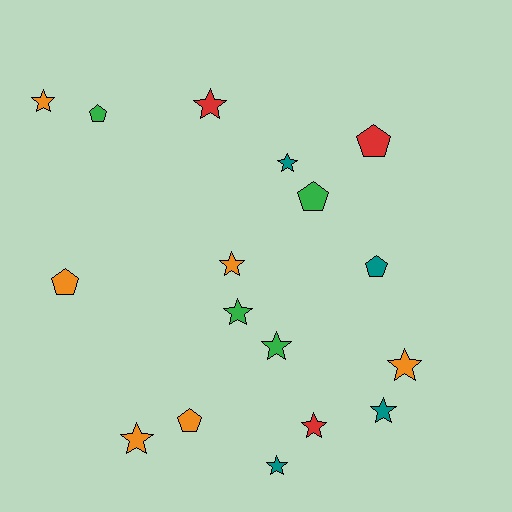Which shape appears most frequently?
Star, with 11 objects.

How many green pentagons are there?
There are 2 green pentagons.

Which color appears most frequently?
Orange, with 6 objects.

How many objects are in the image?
There are 17 objects.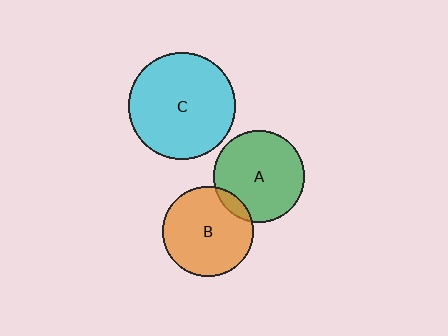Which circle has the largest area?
Circle C (cyan).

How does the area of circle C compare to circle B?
Approximately 1.4 times.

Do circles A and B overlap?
Yes.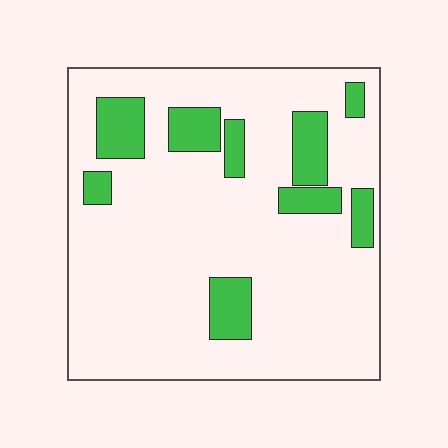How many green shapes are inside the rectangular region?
9.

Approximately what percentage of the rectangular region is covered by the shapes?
Approximately 15%.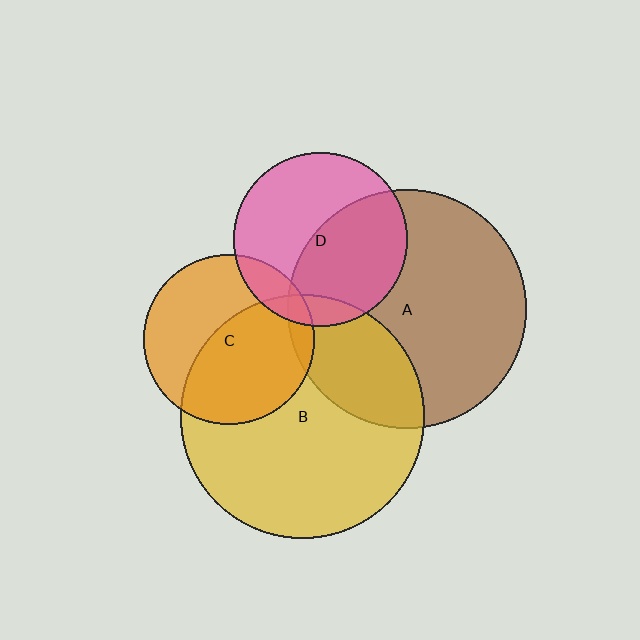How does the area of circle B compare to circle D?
Approximately 2.0 times.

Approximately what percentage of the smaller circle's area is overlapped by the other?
Approximately 5%.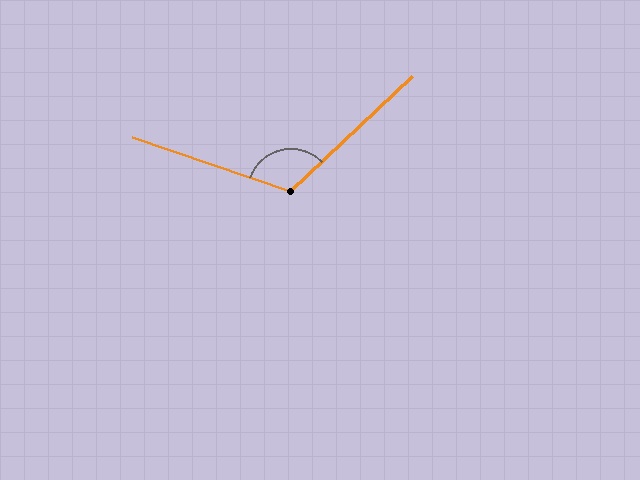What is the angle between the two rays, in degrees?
Approximately 118 degrees.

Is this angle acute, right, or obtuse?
It is obtuse.